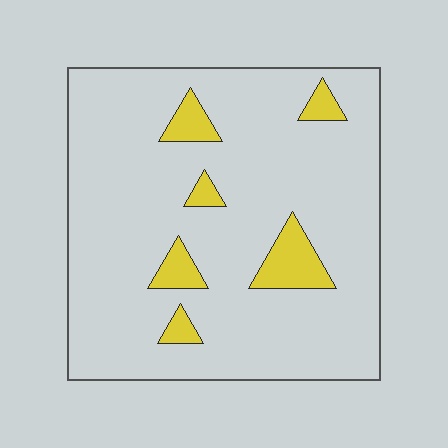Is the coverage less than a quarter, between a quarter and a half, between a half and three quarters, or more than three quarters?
Less than a quarter.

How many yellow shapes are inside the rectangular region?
6.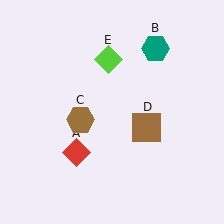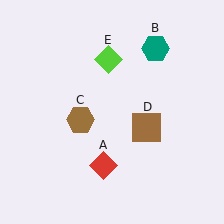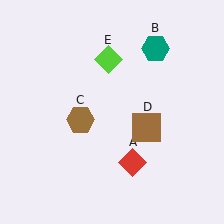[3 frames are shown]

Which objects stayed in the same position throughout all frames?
Teal hexagon (object B) and brown hexagon (object C) and brown square (object D) and lime diamond (object E) remained stationary.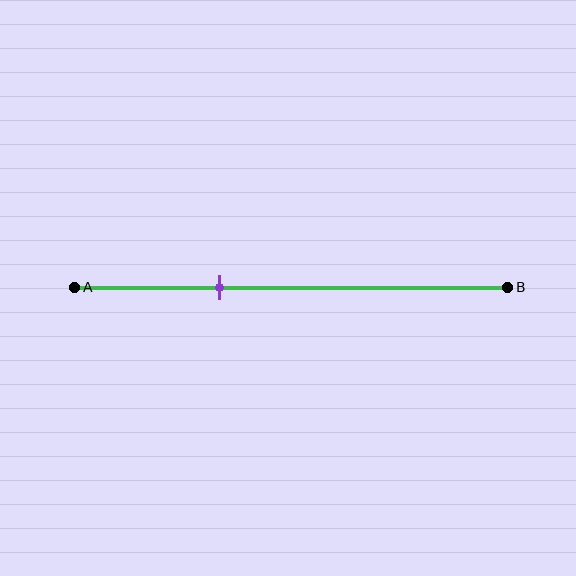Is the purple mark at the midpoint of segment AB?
No, the mark is at about 35% from A, not at the 50% midpoint.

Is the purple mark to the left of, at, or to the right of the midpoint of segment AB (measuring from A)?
The purple mark is to the left of the midpoint of segment AB.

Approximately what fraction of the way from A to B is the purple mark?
The purple mark is approximately 35% of the way from A to B.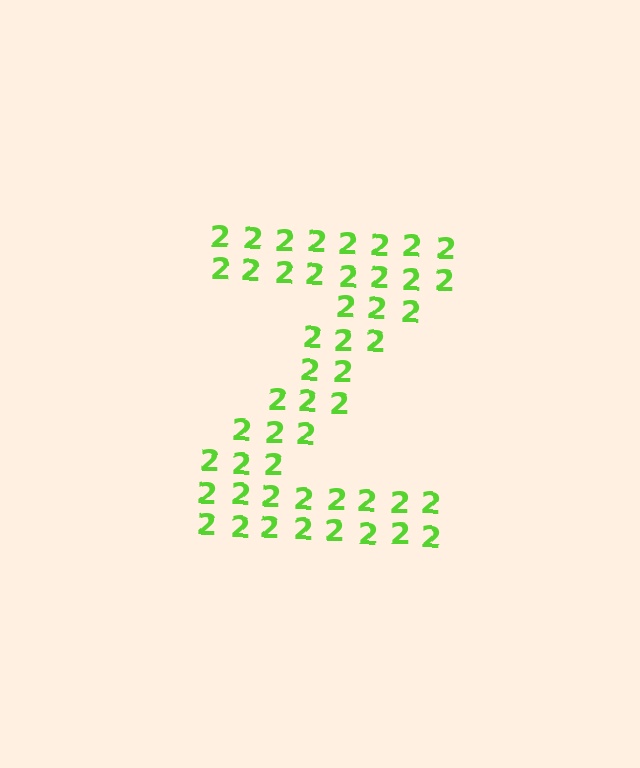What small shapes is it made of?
It is made of small digit 2's.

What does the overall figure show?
The overall figure shows the letter Z.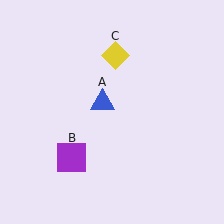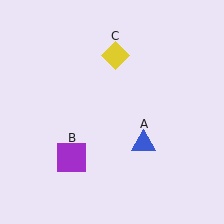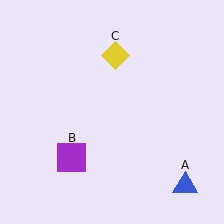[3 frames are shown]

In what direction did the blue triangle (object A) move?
The blue triangle (object A) moved down and to the right.